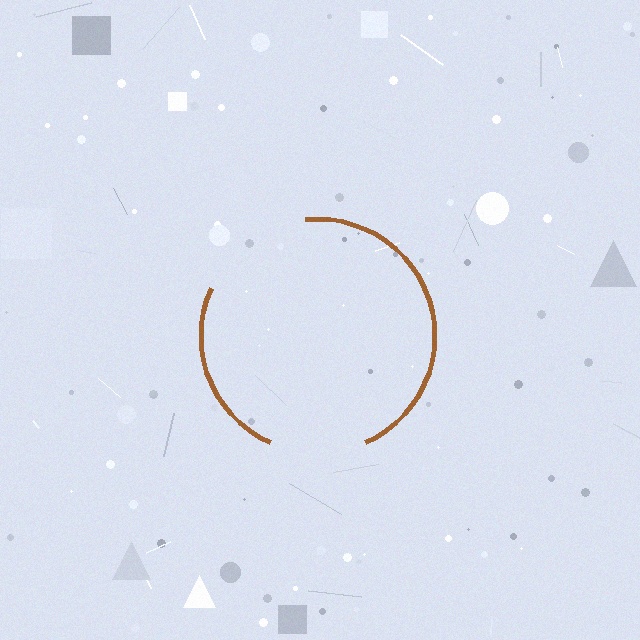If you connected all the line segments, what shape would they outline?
They would outline a circle.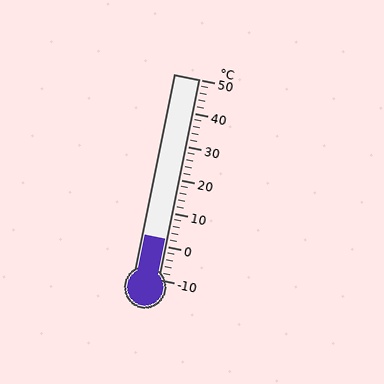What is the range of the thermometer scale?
The thermometer scale ranges from -10°C to 50°C.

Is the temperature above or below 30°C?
The temperature is below 30°C.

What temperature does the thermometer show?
The thermometer shows approximately 2°C.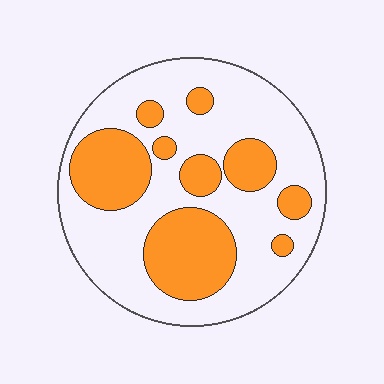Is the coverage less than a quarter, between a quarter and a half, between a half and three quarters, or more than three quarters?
Between a quarter and a half.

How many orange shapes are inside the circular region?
9.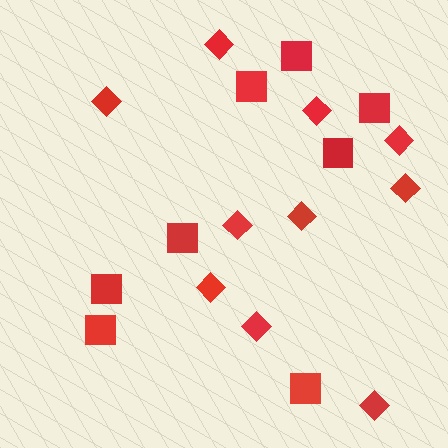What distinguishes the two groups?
There are 2 groups: one group of squares (8) and one group of diamonds (10).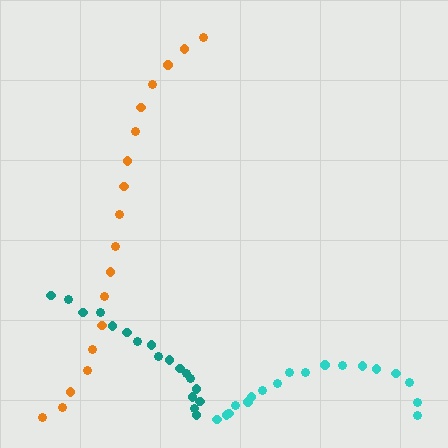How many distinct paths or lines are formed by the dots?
There are 3 distinct paths.